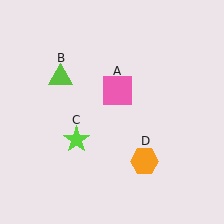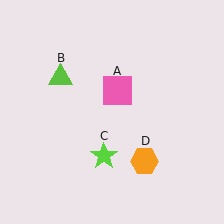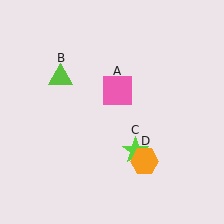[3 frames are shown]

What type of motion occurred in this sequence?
The lime star (object C) rotated counterclockwise around the center of the scene.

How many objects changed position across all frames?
1 object changed position: lime star (object C).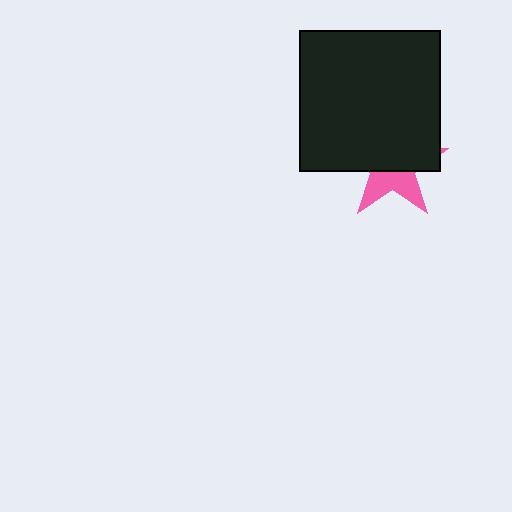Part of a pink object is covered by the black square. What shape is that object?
It is a star.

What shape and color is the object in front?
The object in front is a black square.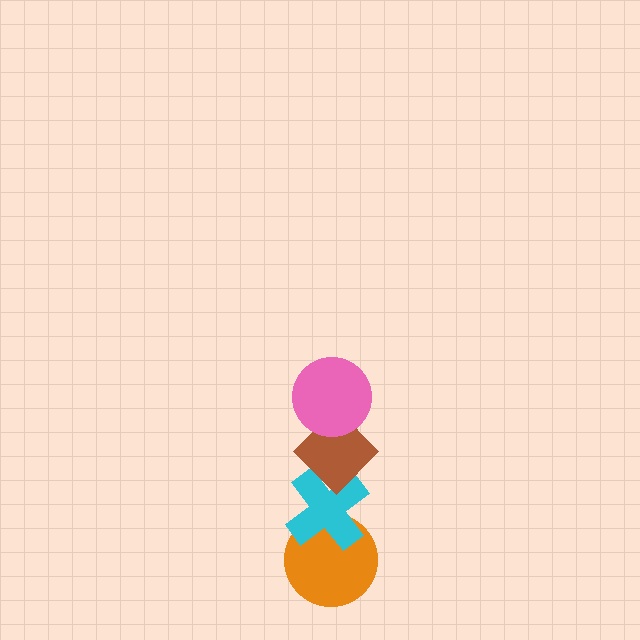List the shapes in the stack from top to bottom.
From top to bottom: the pink circle, the brown diamond, the cyan cross, the orange circle.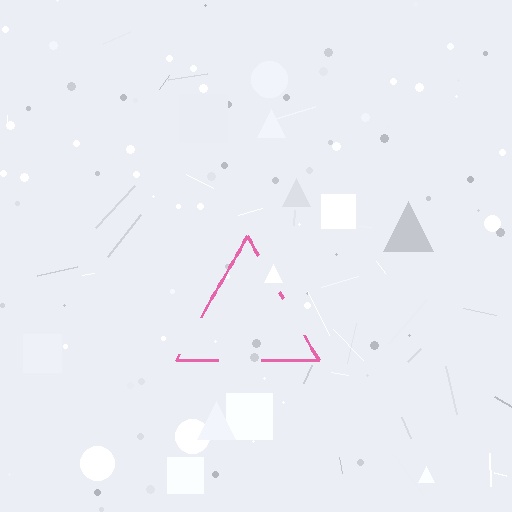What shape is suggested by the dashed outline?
The dashed outline suggests a triangle.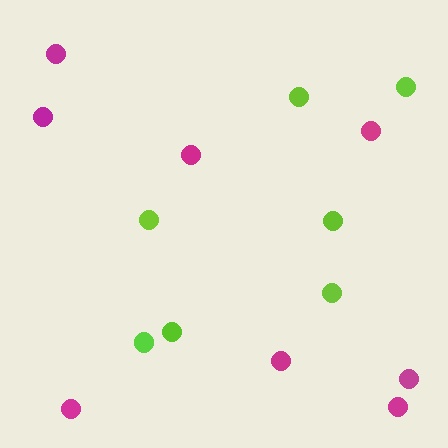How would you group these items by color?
There are 2 groups: one group of magenta circles (8) and one group of lime circles (7).